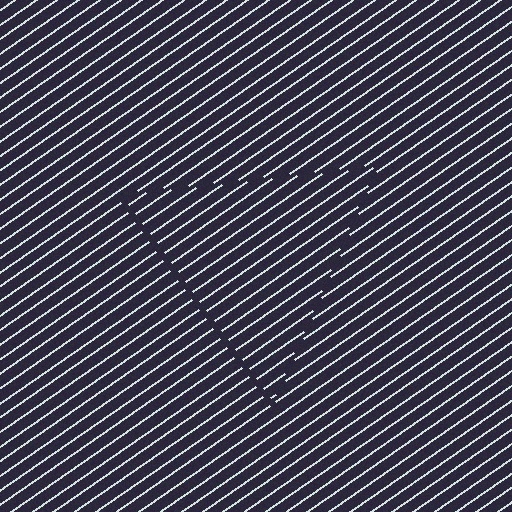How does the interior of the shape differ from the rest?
The interior of the shape contains the same grating, shifted by half a period — the contour is defined by the phase discontinuity where line-ends from the inner and outer gratings abut.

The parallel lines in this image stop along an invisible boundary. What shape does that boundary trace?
An illusory triangle. The interior of the shape contains the same grating, shifted by half a period — the contour is defined by the phase discontinuity where line-ends from the inner and outer gratings abut.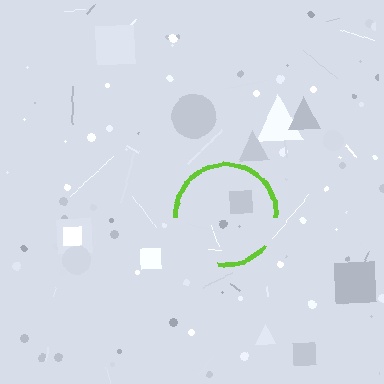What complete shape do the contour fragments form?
The contour fragments form a circle.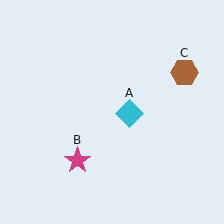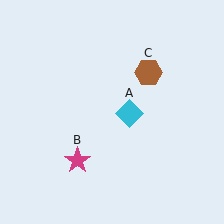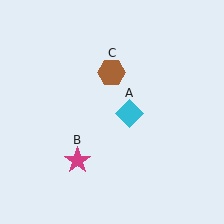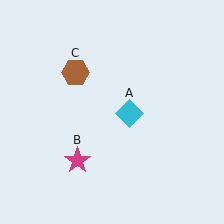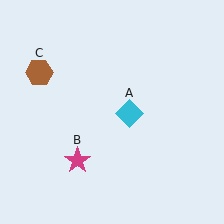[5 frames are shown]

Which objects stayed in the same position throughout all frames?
Cyan diamond (object A) and magenta star (object B) remained stationary.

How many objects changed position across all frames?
1 object changed position: brown hexagon (object C).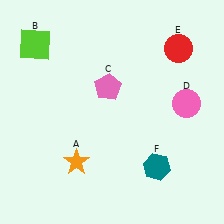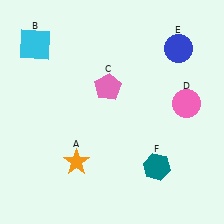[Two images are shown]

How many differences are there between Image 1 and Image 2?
There are 2 differences between the two images.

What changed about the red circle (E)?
In Image 1, E is red. In Image 2, it changed to blue.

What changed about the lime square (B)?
In Image 1, B is lime. In Image 2, it changed to cyan.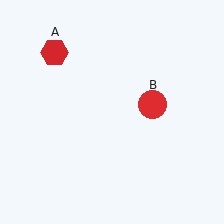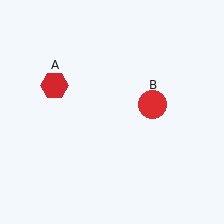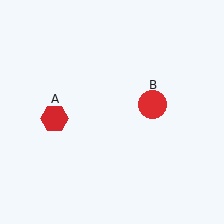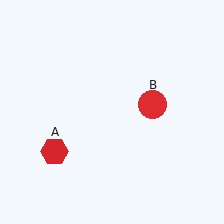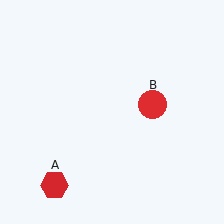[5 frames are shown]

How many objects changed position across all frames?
1 object changed position: red hexagon (object A).